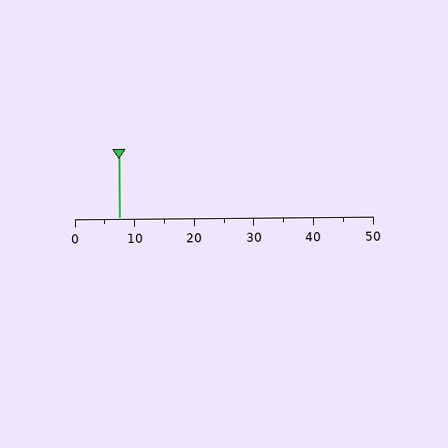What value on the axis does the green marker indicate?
The marker indicates approximately 7.5.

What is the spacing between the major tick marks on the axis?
The major ticks are spaced 10 apart.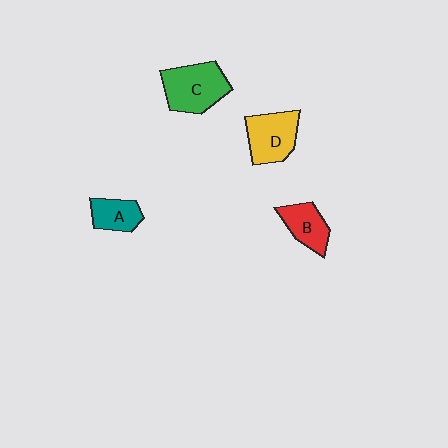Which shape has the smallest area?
Shape A (teal).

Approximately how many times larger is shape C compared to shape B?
Approximately 1.6 times.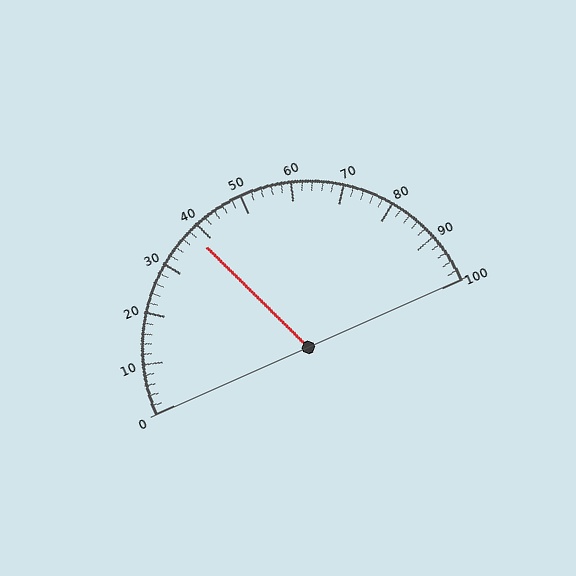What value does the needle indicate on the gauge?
The needle indicates approximately 38.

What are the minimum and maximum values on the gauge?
The gauge ranges from 0 to 100.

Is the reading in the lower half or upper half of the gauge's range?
The reading is in the lower half of the range (0 to 100).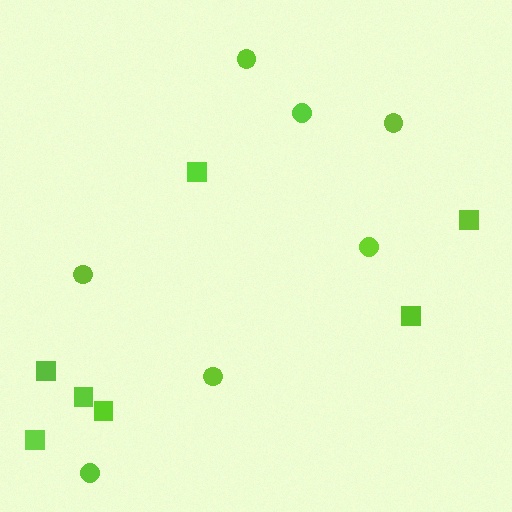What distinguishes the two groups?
There are 2 groups: one group of circles (7) and one group of squares (7).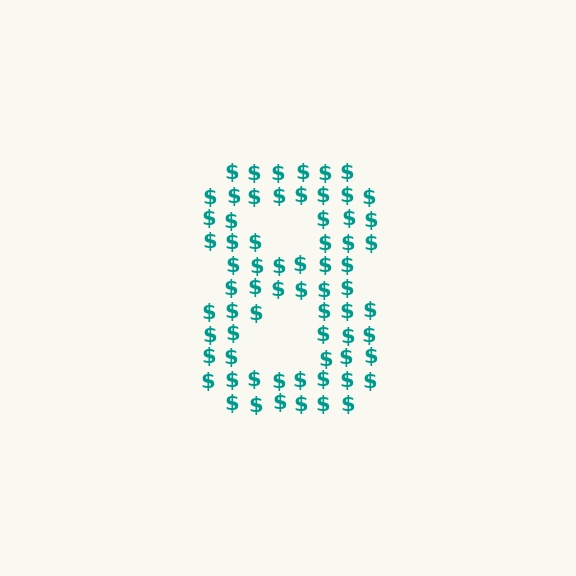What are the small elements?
The small elements are dollar signs.